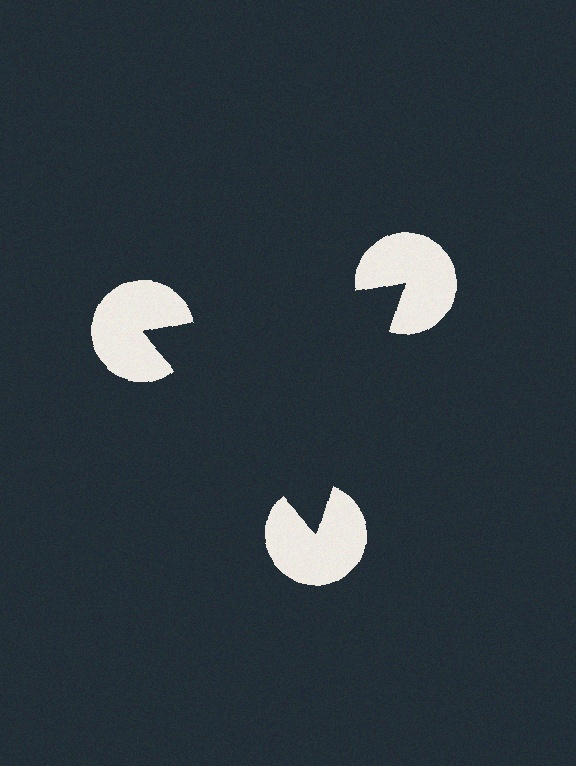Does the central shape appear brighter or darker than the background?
It typically appears slightly darker than the background, even though no actual brightness change is drawn.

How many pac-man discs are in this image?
There are 3 — one at each vertex of the illusory triangle.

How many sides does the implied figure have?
3 sides.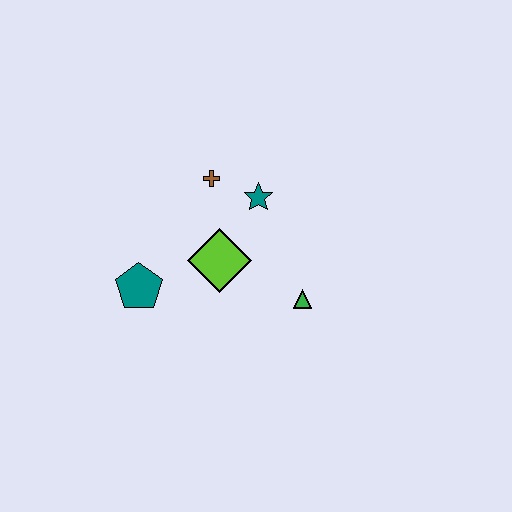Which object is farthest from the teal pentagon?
The green triangle is farthest from the teal pentagon.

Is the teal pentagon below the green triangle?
No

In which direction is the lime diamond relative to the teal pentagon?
The lime diamond is to the right of the teal pentagon.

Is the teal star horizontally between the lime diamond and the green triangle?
Yes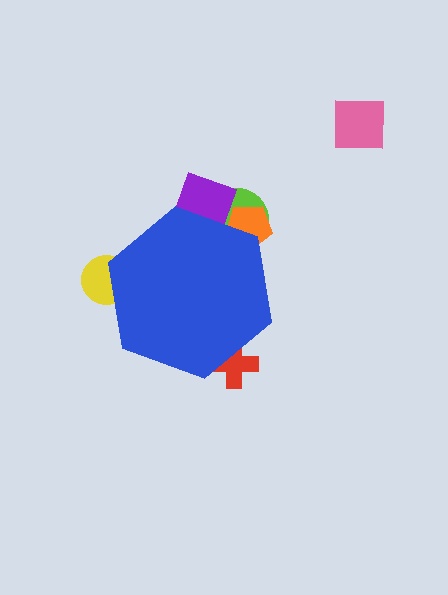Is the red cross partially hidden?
Yes, the red cross is partially hidden behind the blue hexagon.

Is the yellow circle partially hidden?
Yes, the yellow circle is partially hidden behind the blue hexagon.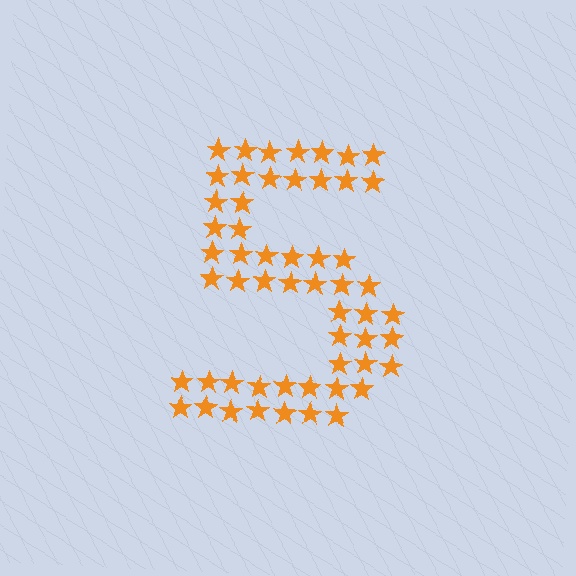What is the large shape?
The large shape is the digit 5.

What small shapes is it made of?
It is made of small stars.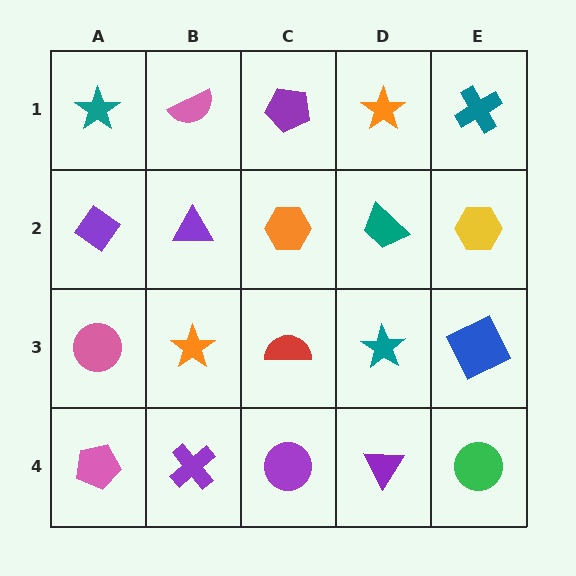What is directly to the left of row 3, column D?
A red semicircle.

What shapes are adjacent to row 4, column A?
A pink circle (row 3, column A), a purple cross (row 4, column B).